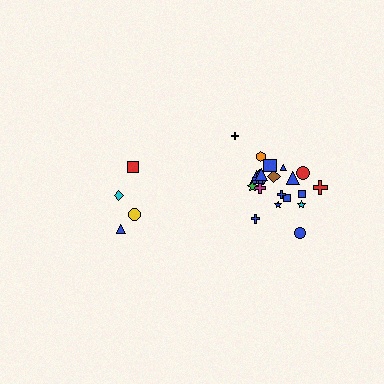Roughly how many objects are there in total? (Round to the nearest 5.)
Roughly 25 objects in total.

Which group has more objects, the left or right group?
The right group.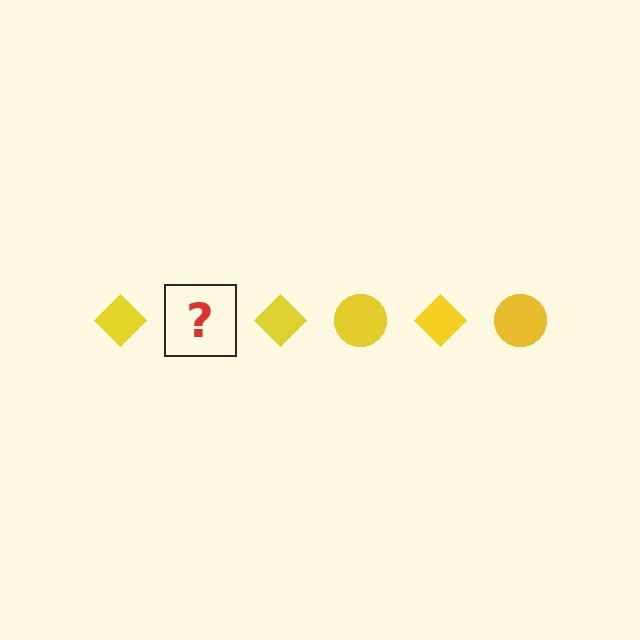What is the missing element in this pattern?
The missing element is a yellow circle.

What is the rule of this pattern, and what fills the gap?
The rule is that the pattern cycles through diamond, circle shapes in yellow. The gap should be filled with a yellow circle.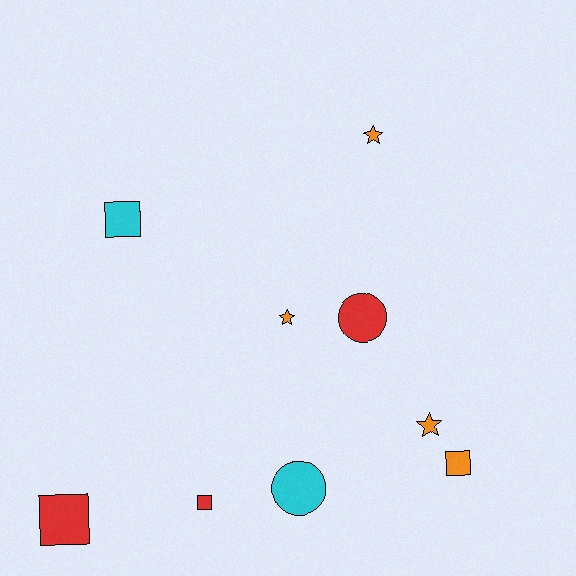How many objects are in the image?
There are 9 objects.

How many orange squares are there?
There is 1 orange square.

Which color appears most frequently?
Orange, with 4 objects.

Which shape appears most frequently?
Square, with 4 objects.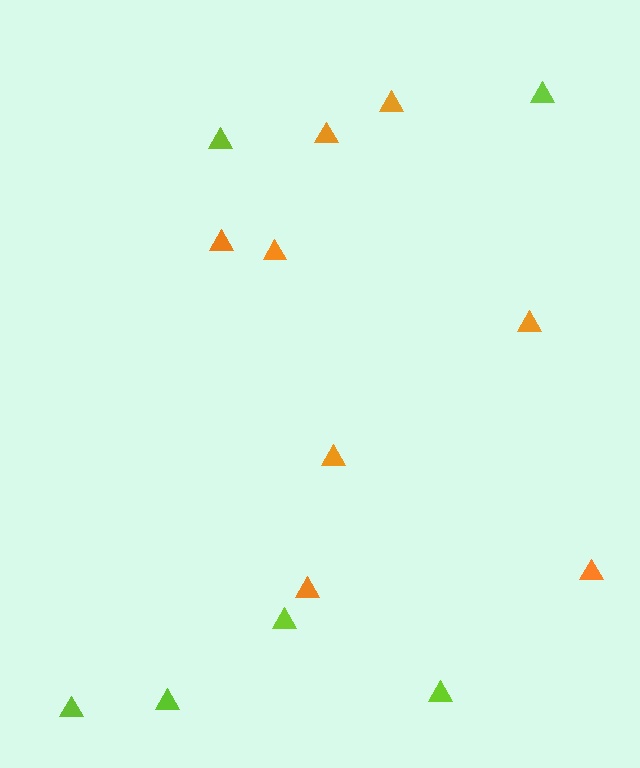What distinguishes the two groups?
There are 2 groups: one group of orange triangles (8) and one group of lime triangles (6).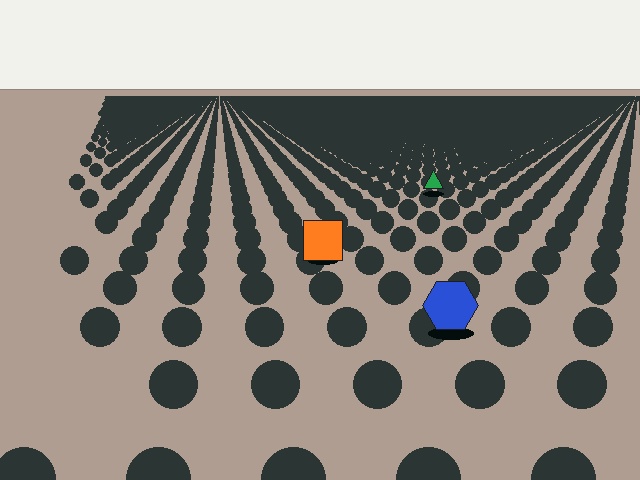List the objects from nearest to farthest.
From nearest to farthest: the blue hexagon, the orange square, the green triangle.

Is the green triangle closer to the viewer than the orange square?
No. The orange square is closer — you can tell from the texture gradient: the ground texture is coarser near it.